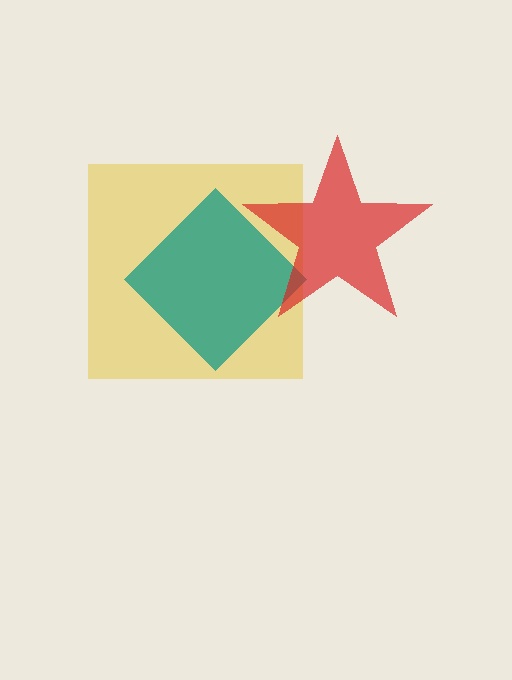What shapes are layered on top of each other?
The layered shapes are: a yellow square, a teal diamond, a red star.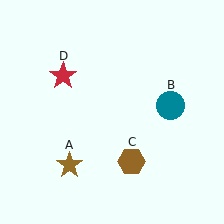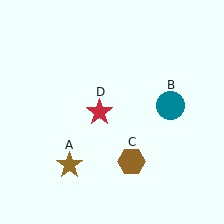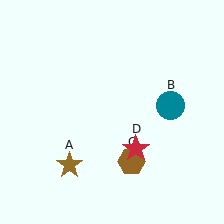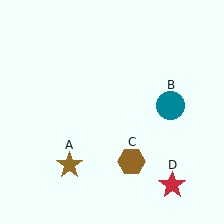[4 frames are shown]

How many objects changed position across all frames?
1 object changed position: red star (object D).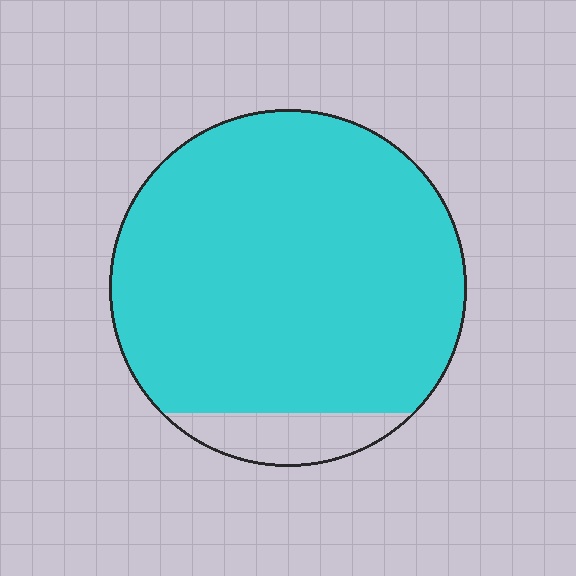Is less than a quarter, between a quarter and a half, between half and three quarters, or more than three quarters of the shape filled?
More than three quarters.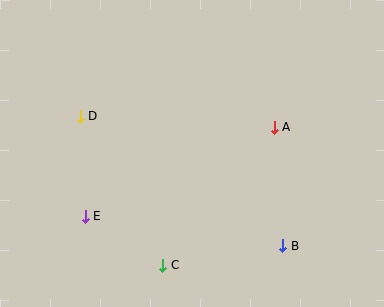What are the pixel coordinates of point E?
Point E is at (85, 216).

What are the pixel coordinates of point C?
Point C is at (163, 265).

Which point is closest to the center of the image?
Point A at (274, 127) is closest to the center.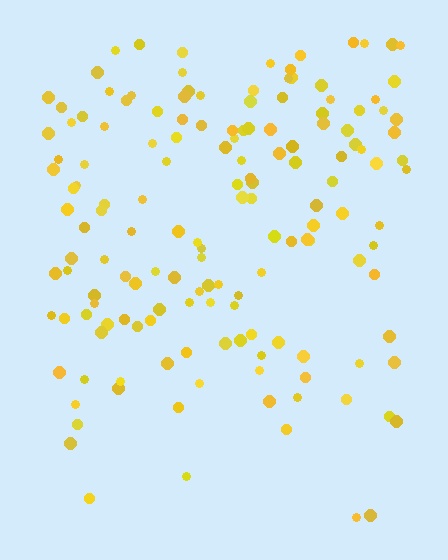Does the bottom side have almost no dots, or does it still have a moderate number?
Still a moderate number, just noticeably fewer than the top.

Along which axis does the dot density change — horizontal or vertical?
Vertical.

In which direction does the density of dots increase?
From bottom to top, with the top side densest.